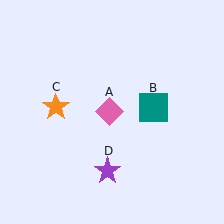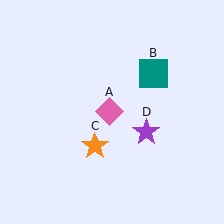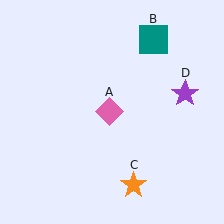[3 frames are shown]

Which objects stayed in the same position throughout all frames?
Pink diamond (object A) remained stationary.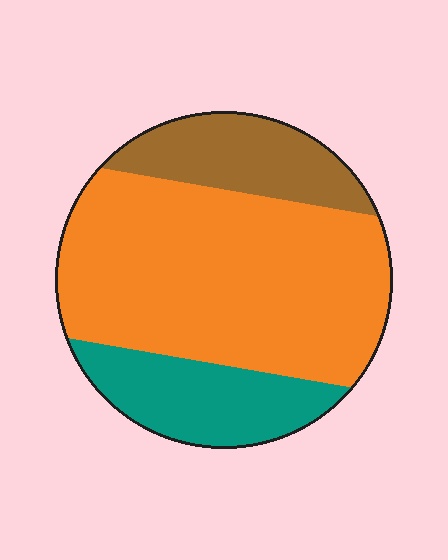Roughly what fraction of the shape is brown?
Brown takes up about one sixth (1/6) of the shape.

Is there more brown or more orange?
Orange.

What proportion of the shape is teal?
Teal covers about 20% of the shape.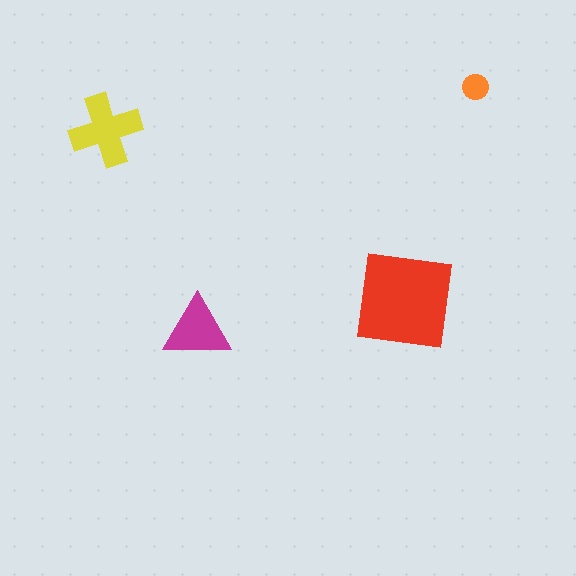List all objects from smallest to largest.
The orange circle, the magenta triangle, the yellow cross, the red square.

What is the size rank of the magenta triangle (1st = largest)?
3rd.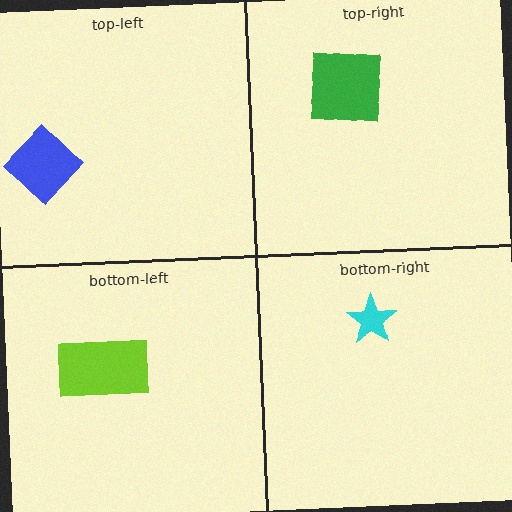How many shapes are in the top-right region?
1.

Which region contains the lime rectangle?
The bottom-left region.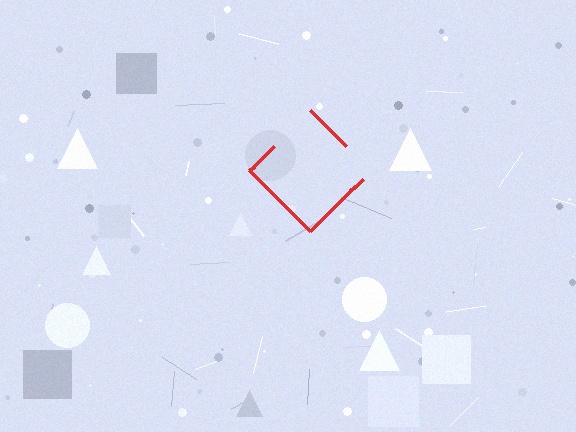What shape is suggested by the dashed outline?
The dashed outline suggests a diamond.